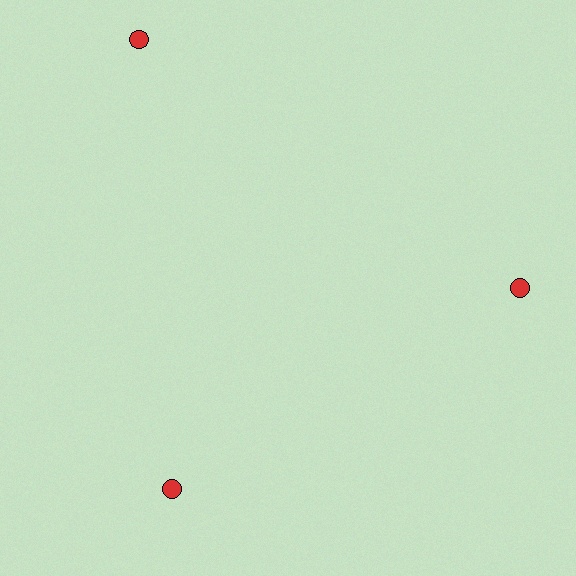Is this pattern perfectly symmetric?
No. The 3 red circles are arranged in a ring, but one element near the 11 o'clock position is pushed outward from the center, breaking the 3-fold rotational symmetry.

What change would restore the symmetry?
The symmetry would be restored by moving it inward, back onto the ring so that all 3 circles sit at equal angles and equal distance from the center.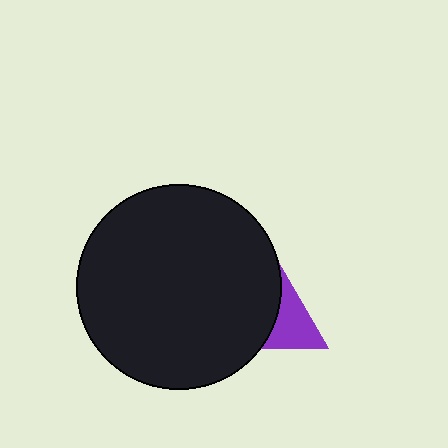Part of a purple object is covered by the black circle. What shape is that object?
It is a triangle.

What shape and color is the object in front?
The object in front is a black circle.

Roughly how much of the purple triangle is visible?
A small part of it is visible (roughly 35%).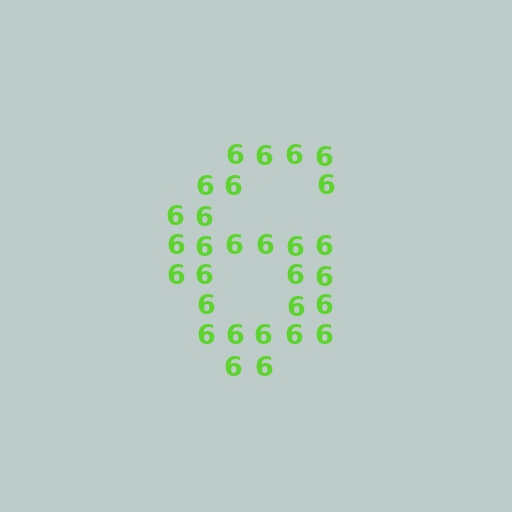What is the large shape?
The large shape is the digit 6.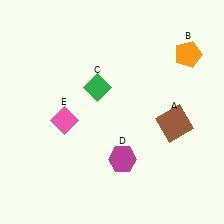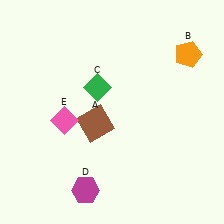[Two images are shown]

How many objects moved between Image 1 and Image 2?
2 objects moved between the two images.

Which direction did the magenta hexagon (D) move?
The magenta hexagon (D) moved left.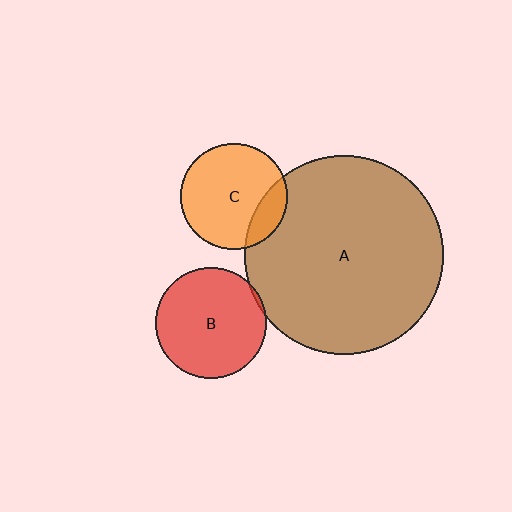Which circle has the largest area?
Circle A (brown).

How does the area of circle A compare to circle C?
Approximately 3.5 times.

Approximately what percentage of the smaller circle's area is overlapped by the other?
Approximately 20%.